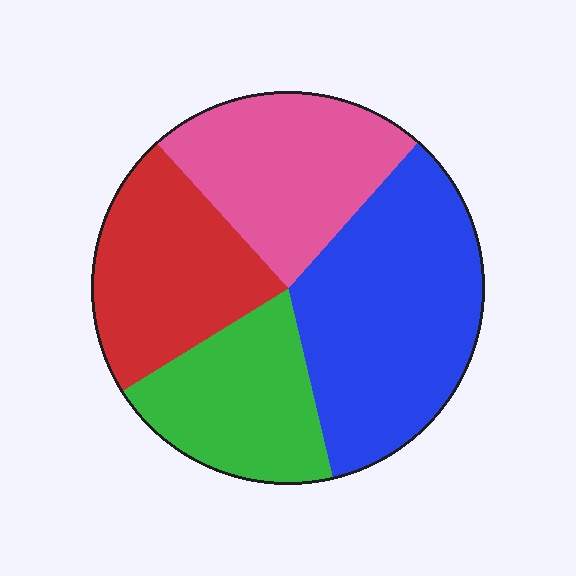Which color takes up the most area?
Blue, at roughly 35%.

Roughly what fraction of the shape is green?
Green covers 20% of the shape.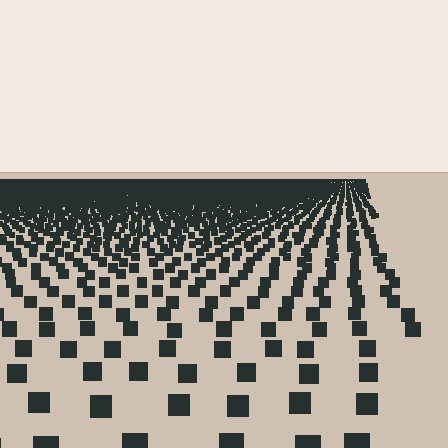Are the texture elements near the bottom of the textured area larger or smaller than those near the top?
Larger. Near the bottom, elements are closer to the viewer and appear at a bigger on-screen size.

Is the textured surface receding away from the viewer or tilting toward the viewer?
The surface is receding away from the viewer. Texture elements get smaller and denser toward the top.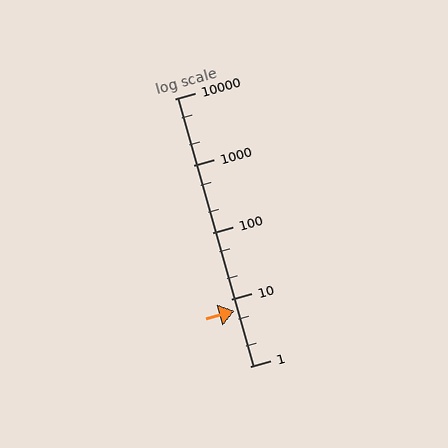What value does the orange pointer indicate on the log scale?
The pointer indicates approximately 6.8.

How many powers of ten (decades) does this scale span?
The scale spans 4 decades, from 1 to 10000.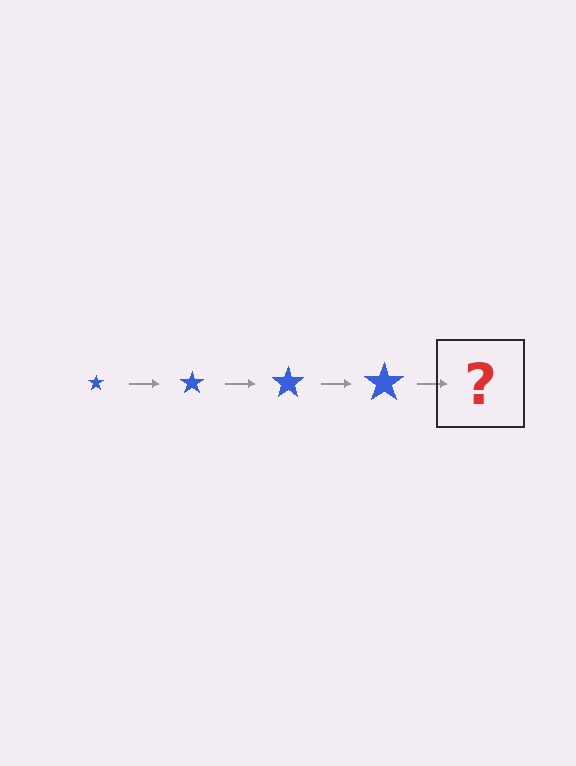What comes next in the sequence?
The next element should be a blue star, larger than the previous one.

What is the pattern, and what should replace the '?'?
The pattern is that the star gets progressively larger each step. The '?' should be a blue star, larger than the previous one.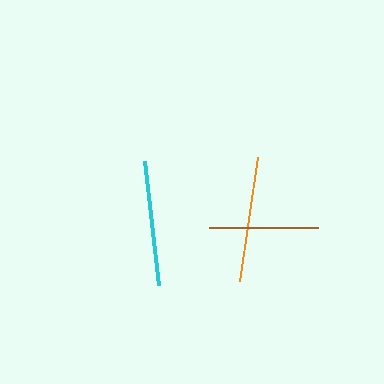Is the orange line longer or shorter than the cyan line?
The orange line is longer than the cyan line.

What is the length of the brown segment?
The brown segment is approximately 110 pixels long.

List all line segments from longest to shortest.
From longest to shortest: orange, cyan, brown.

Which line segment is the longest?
The orange line is the longest at approximately 126 pixels.